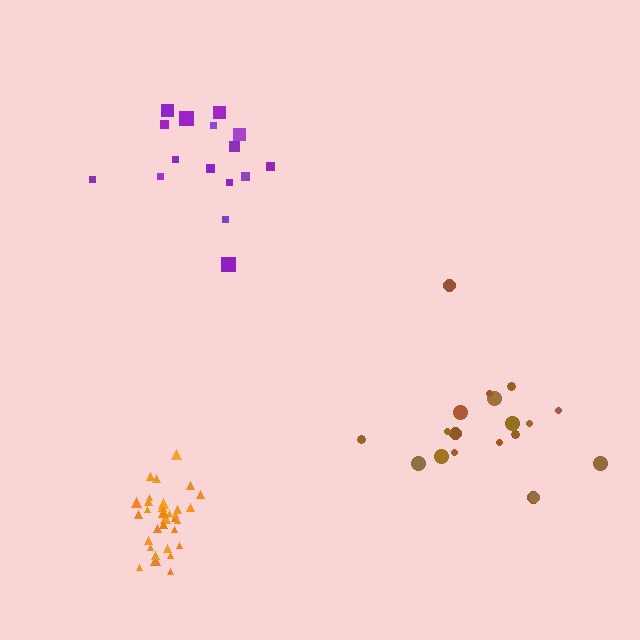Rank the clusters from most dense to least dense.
orange, brown, purple.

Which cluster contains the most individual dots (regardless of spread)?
Orange (32).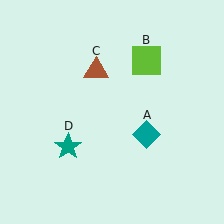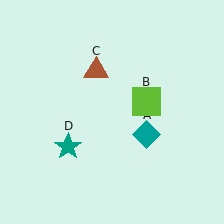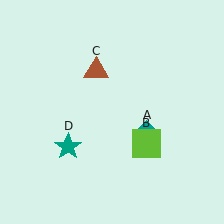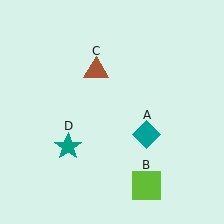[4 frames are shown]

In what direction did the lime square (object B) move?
The lime square (object B) moved down.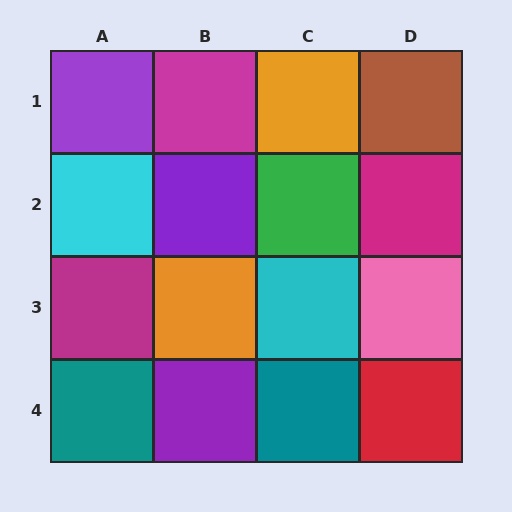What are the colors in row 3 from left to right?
Magenta, orange, cyan, pink.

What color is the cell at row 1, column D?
Brown.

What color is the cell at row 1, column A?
Purple.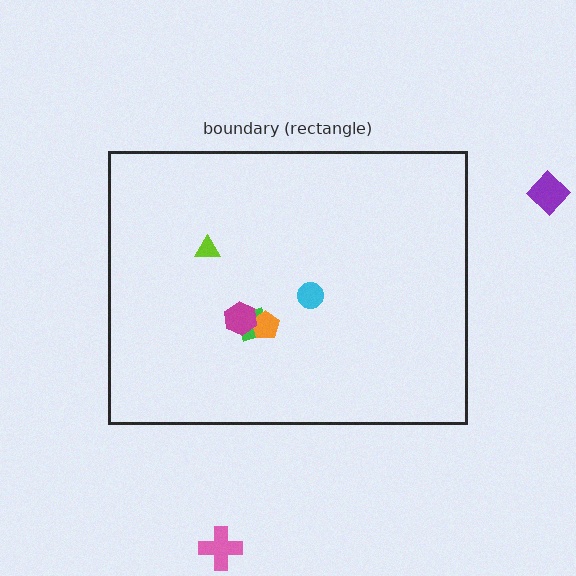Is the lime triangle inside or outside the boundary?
Inside.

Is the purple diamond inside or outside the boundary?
Outside.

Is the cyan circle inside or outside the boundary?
Inside.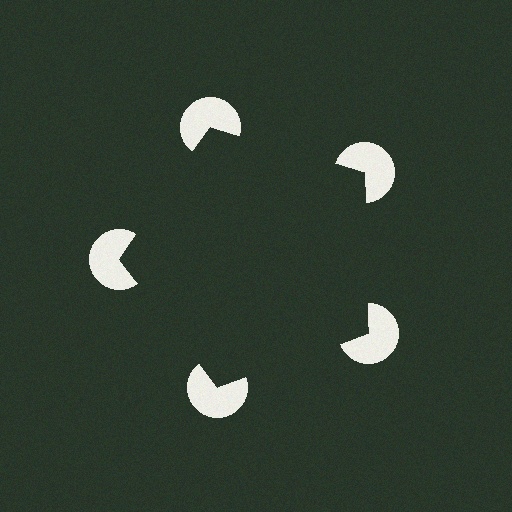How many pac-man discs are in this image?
There are 5 — one at each vertex of the illusory pentagon.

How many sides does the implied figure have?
5 sides.